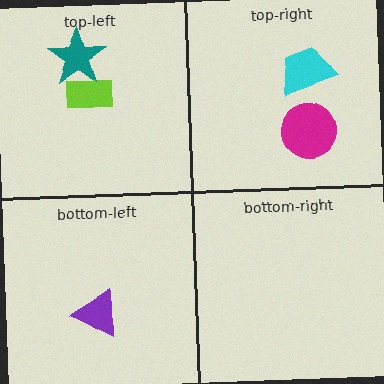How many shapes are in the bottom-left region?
1.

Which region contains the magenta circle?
The top-right region.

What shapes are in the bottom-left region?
The purple triangle.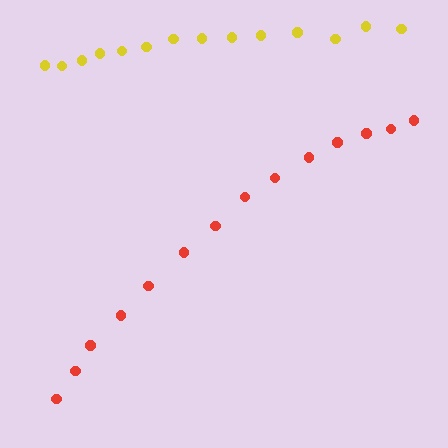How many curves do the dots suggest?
There are 2 distinct paths.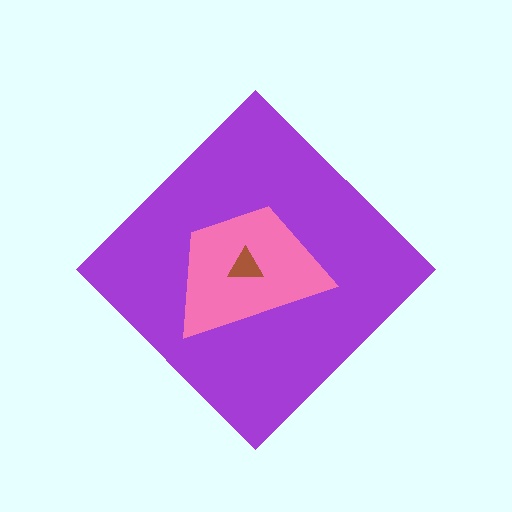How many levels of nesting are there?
3.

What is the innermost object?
The brown triangle.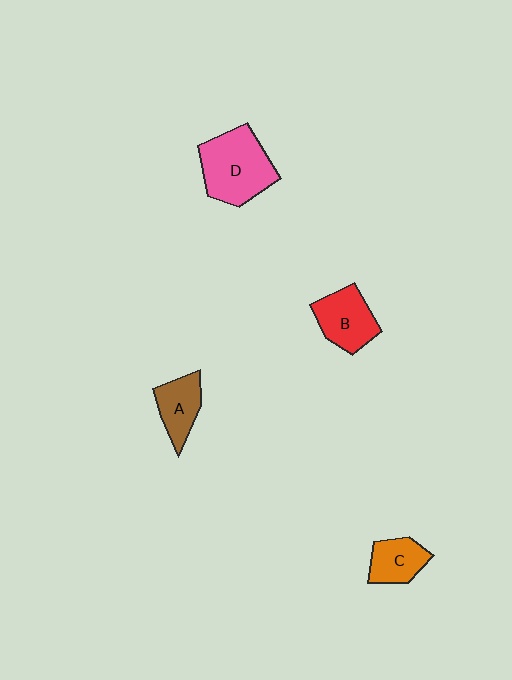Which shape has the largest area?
Shape D (pink).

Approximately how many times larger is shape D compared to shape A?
Approximately 1.8 times.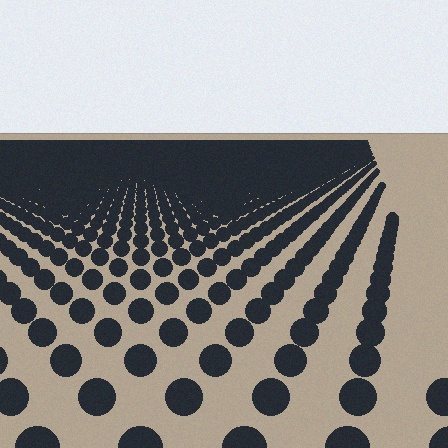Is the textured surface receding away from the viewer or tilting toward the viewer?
The surface is receding away from the viewer. Texture elements get smaller and denser toward the top.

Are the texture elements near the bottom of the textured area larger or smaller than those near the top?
Larger. Near the bottom, elements are closer to the viewer and appear at a bigger on-screen size.